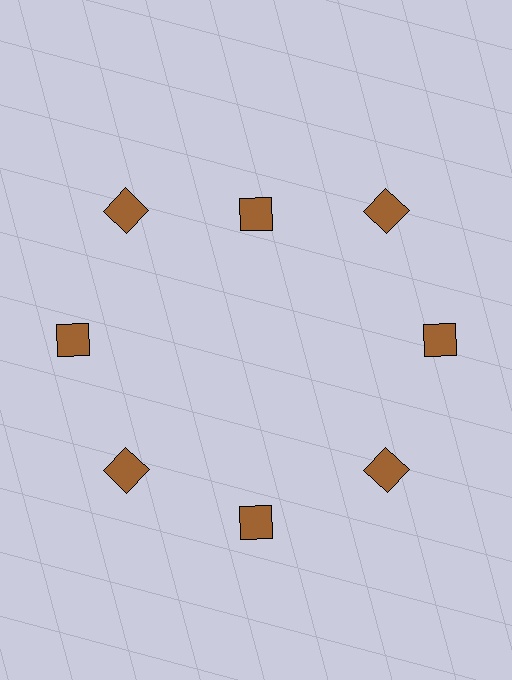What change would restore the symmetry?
The symmetry would be restored by moving it outward, back onto the ring so that all 8 squares sit at equal angles and equal distance from the center.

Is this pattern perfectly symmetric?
No. The 8 brown squares are arranged in a ring, but one element near the 12 o'clock position is pulled inward toward the center, breaking the 8-fold rotational symmetry.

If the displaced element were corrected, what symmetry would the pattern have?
It would have 8-fold rotational symmetry — the pattern would map onto itself every 45 degrees.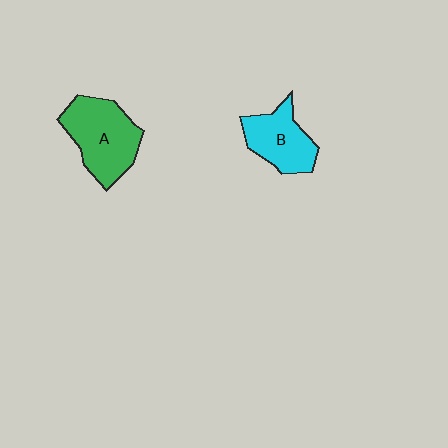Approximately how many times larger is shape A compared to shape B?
Approximately 1.3 times.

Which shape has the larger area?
Shape A (green).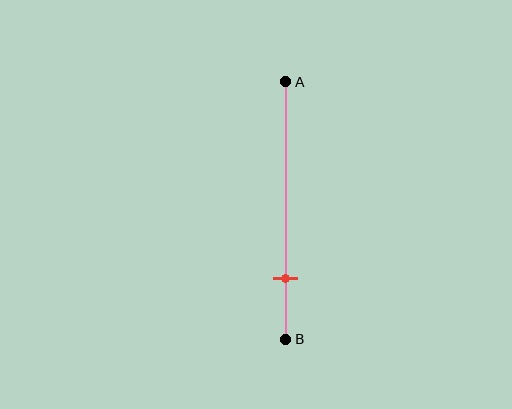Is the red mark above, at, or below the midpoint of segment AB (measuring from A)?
The red mark is below the midpoint of segment AB.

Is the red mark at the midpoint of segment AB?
No, the mark is at about 75% from A, not at the 50% midpoint.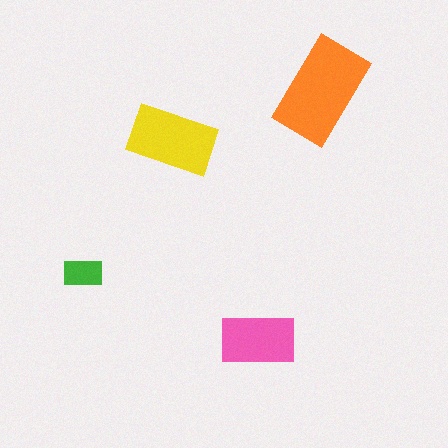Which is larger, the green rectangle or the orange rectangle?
The orange one.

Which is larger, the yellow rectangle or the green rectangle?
The yellow one.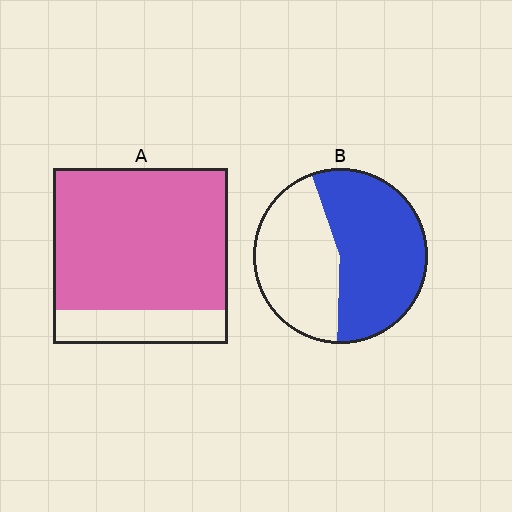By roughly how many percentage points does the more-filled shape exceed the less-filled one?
By roughly 25 percentage points (A over B).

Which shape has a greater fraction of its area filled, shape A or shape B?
Shape A.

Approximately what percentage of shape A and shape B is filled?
A is approximately 80% and B is approximately 55%.